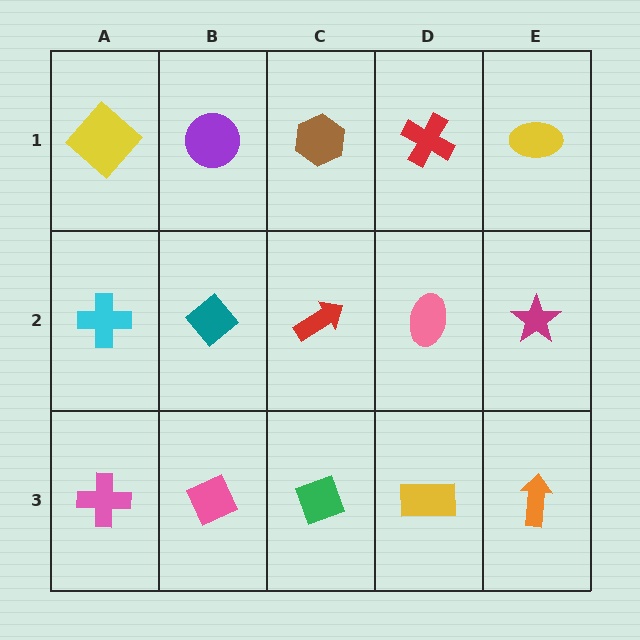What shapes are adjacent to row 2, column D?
A red cross (row 1, column D), a yellow rectangle (row 3, column D), a red arrow (row 2, column C), a magenta star (row 2, column E).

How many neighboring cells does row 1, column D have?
3.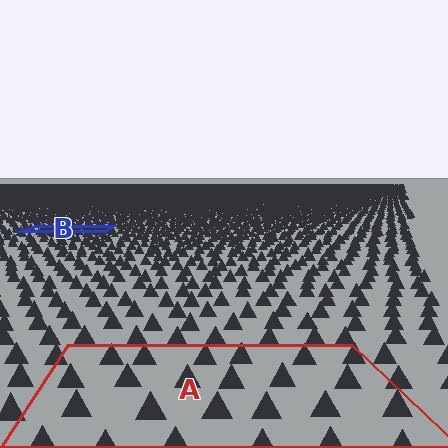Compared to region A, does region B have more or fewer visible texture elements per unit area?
Region B has more texture elements per unit area — they are packed more densely because it is farther away.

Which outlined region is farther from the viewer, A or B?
Region B is farther from the viewer — the texture elements inside it appear smaller and more densely packed.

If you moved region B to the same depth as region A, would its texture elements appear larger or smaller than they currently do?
They would appear larger. At a closer depth, the same texture elements are projected at a bigger on-screen size.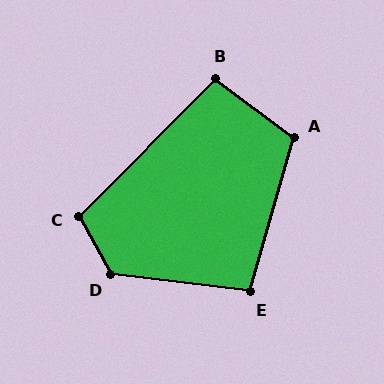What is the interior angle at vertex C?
Approximately 106 degrees (obtuse).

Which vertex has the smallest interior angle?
B, at approximately 98 degrees.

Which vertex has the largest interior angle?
D, at approximately 126 degrees.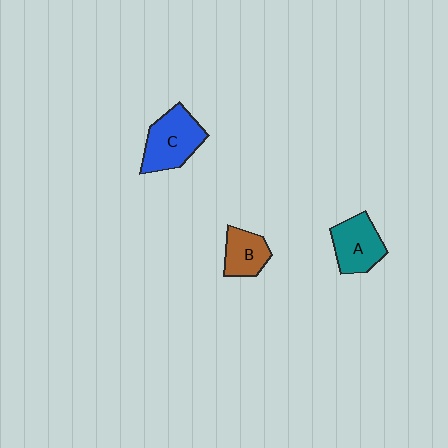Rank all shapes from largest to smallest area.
From largest to smallest: C (blue), A (teal), B (brown).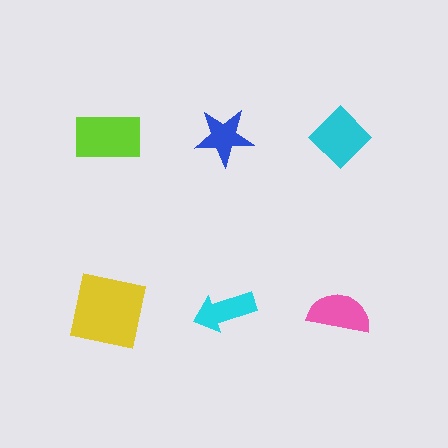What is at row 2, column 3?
A pink semicircle.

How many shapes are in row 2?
3 shapes.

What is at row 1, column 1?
A lime rectangle.